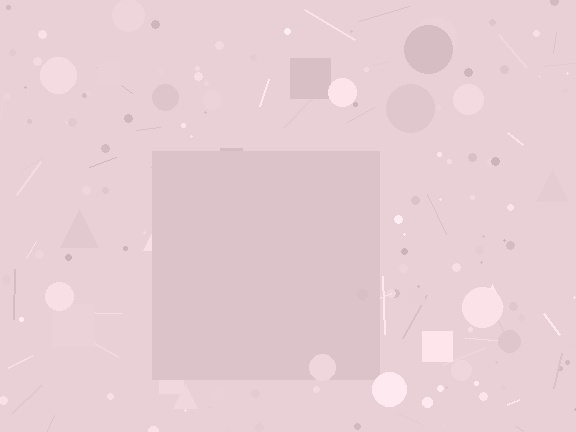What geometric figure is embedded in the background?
A square is embedded in the background.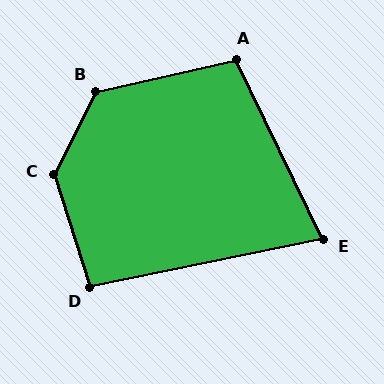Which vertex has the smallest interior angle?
E, at approximately 76 degrees.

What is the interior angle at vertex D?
Approximately 96 degrees (obtuse).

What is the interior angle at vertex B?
Approximately 129 degrees (obtuse).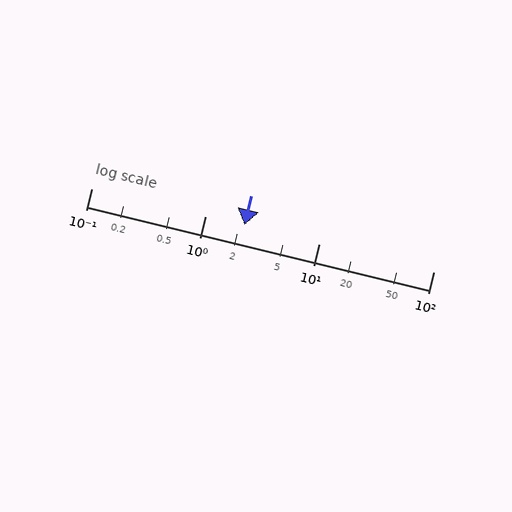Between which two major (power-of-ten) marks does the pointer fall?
The pointer is between 1 and 10.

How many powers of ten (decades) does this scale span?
The scale spans 3 decades, from 0.1 to 100.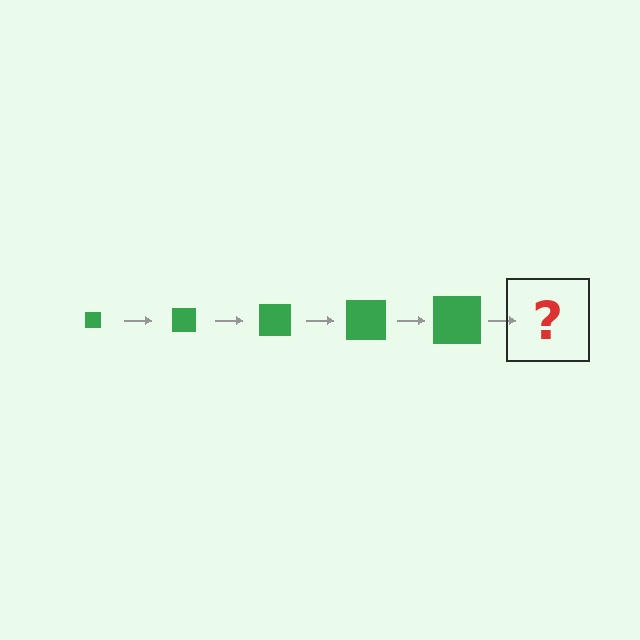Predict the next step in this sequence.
The next step is a green square, larger than the previous one.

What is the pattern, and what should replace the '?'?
The pattern is that the square gets progressively larger each step. The '?' should be a green square, larger than the previous one.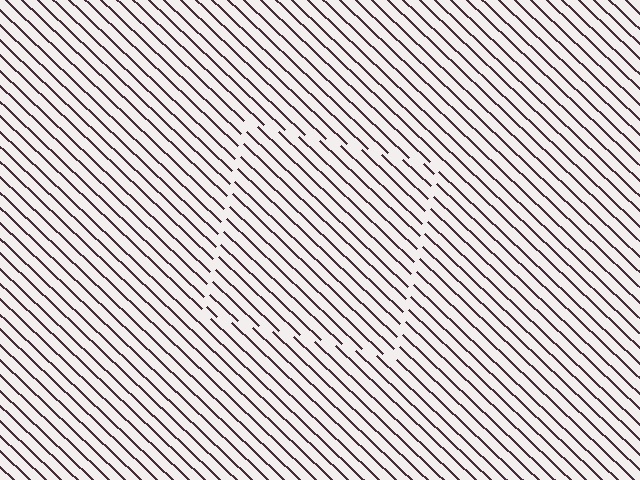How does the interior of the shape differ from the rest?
The interior of the shape contains the same grating, shifted by half a period — the contour is defined by the phase discontinuity where line-ends from the inner and outer gratings abut.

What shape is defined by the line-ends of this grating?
An illusory square. The interior of the shape contains the same grating, shifted by half a period — the contour is defined by the phase discontinuity where line-ends from the inner and outer gratings abut.